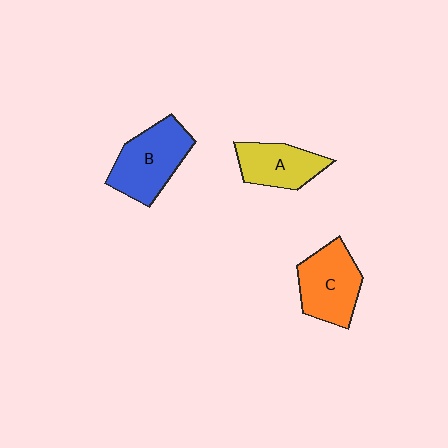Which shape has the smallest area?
Shape A (yellow).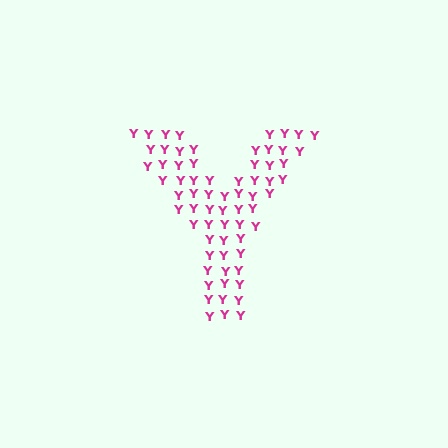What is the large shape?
The large shape is the letter Y.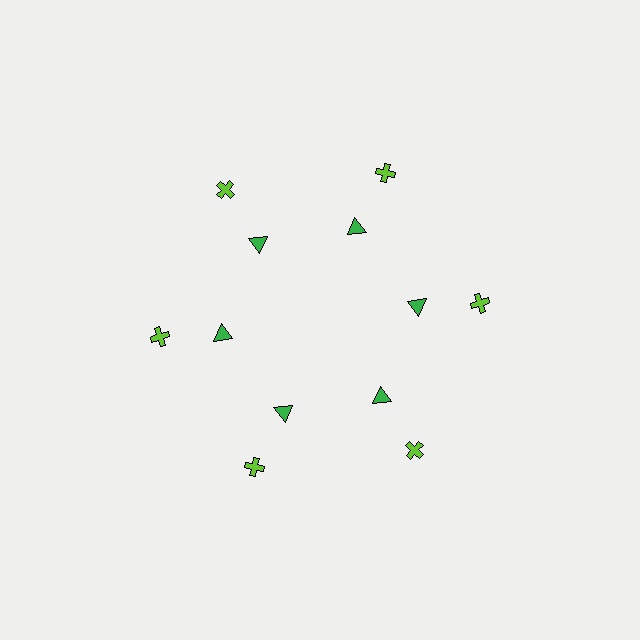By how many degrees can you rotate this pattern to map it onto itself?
The pattern maps onto itself every 60 degrees of rotation.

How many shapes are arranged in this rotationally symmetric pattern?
There are 12 shapes, arranged in 6 groups of 2.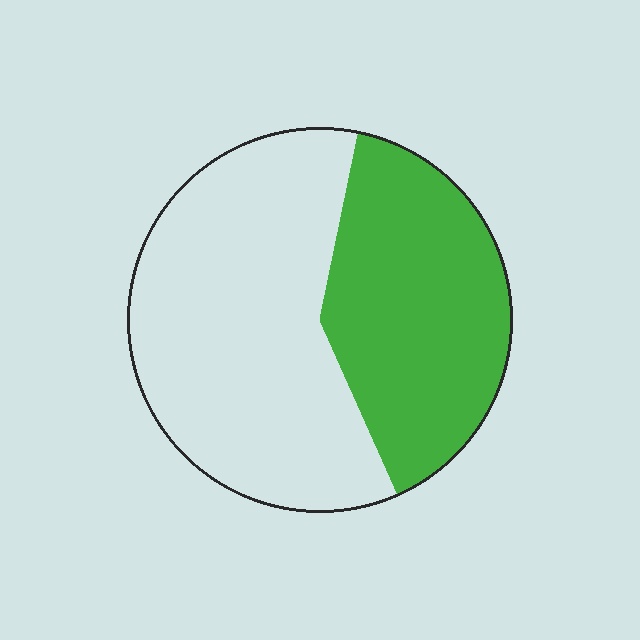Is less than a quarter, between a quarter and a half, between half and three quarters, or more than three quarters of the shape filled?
Between a quarter and a half.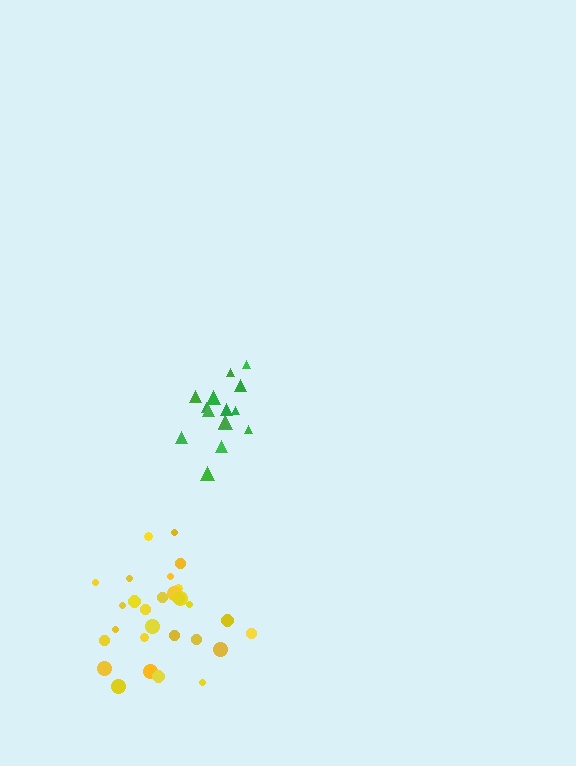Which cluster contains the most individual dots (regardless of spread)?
Yellow (30).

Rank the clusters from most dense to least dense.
yellow, green.